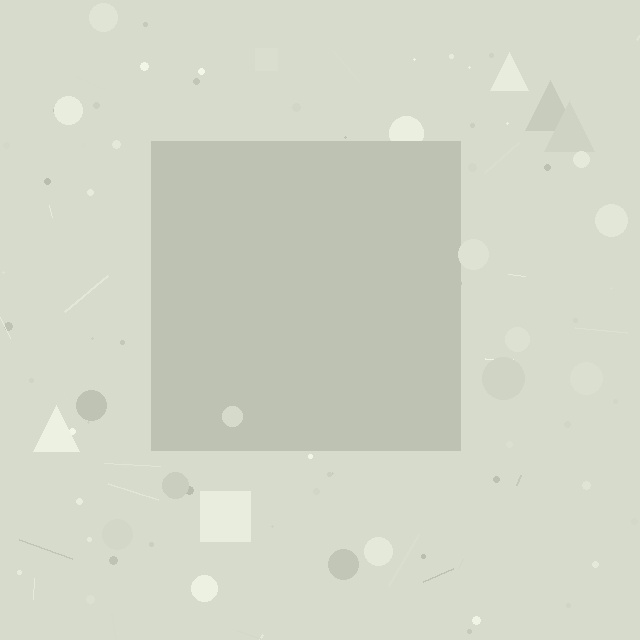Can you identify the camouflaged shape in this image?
The camouflaged shape is a square.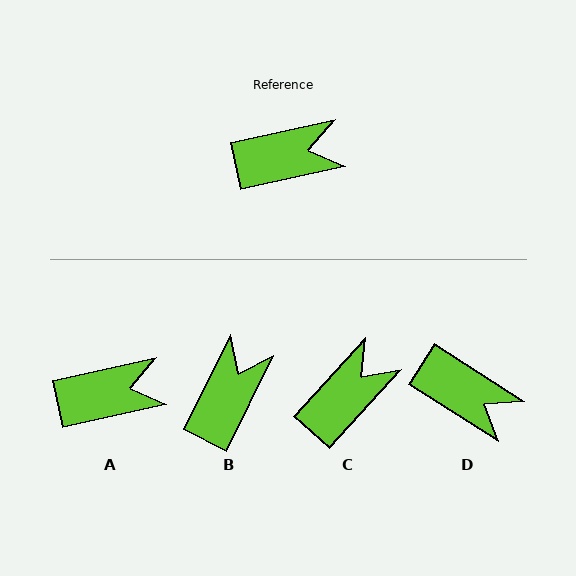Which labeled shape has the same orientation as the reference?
A.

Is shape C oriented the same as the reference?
No, it is off by about 36 degrees.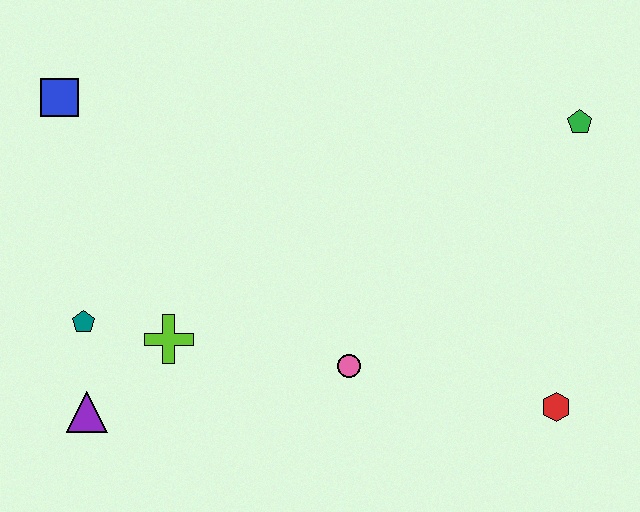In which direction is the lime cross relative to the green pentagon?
The lime cross is to the left of the green pentagon.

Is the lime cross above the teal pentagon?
No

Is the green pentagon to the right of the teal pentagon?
Yes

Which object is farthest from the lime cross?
The green pentagon is farthest from the lime cross.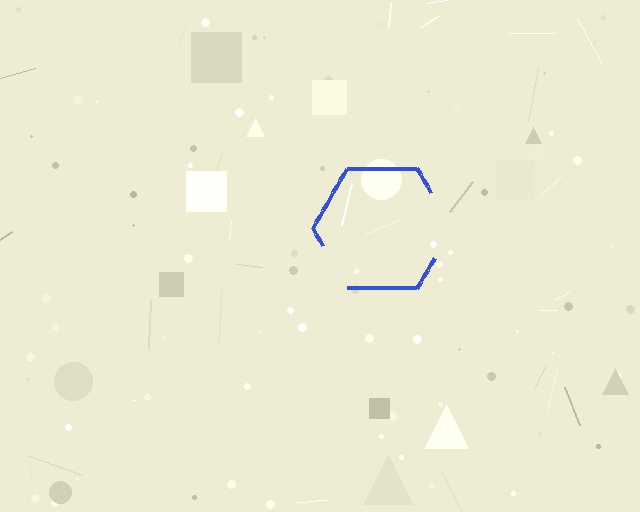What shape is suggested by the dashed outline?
The dashed outline suggests a hexagon.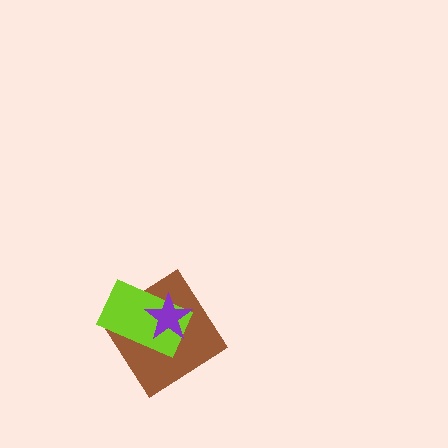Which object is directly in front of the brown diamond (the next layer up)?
The lime rectangle is directly in front of the brown diamond.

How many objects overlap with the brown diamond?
2 objects overlap with the brown diamond.